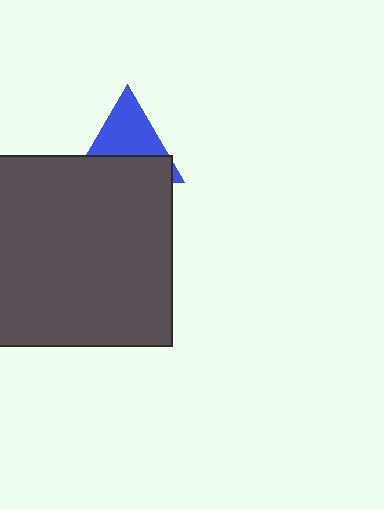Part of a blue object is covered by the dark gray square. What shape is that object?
It is a triangle.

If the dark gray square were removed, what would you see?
You would see the complete blue triangle.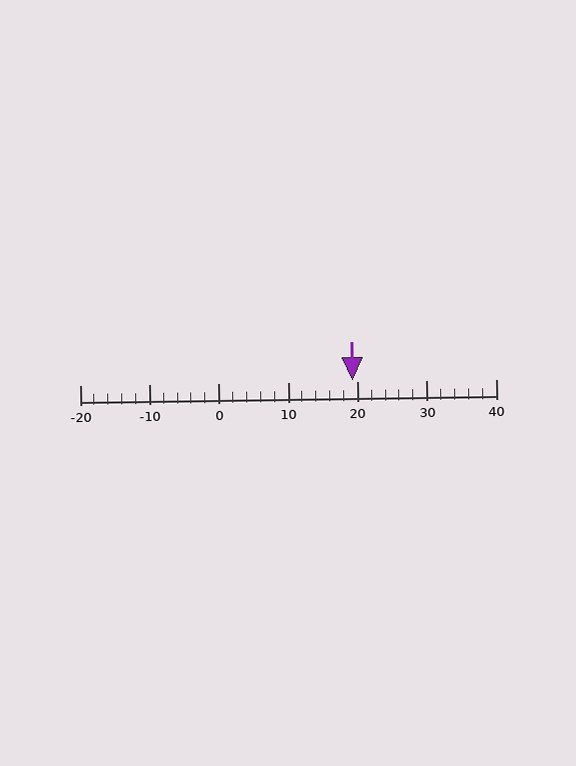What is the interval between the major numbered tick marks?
The major tick marks are spaced 10 units apart.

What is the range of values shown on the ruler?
The ruler shows values from -20 to 40.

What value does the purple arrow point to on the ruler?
The purple arrow points to approximately 19.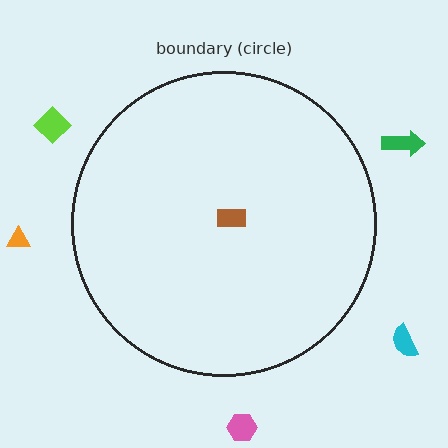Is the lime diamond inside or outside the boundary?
Outside.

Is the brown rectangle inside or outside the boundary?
Inside.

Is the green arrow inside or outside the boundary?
Outside.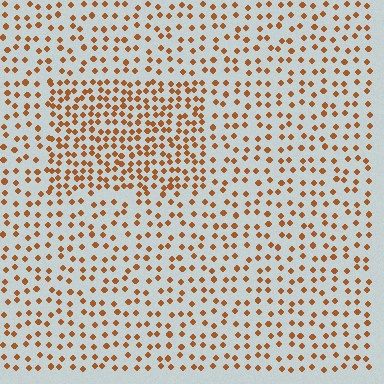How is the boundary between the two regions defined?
The boundary is defined by a change in element density (approximately 1.9x ratio). All elements are the same color, size, and shape.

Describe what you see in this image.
The image contains small brown elements arranged at two different densities. A rectangle-shaped region is visible where the elements are more densely packed than the surrounding area.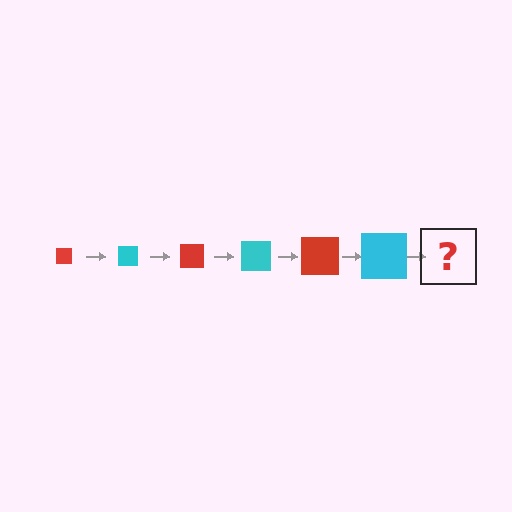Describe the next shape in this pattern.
It should be a red square, larger than the previous one.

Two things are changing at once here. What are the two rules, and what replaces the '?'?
The two rules are that the square grows larger each step and the color cycles through red and cyan. The '?' should be a red square, larger than the previous one.